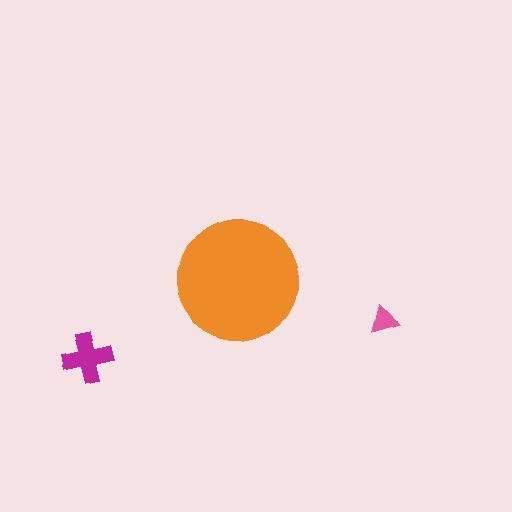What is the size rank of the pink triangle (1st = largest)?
3rd.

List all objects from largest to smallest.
The orange circle, the magenta cross, the pink triangle.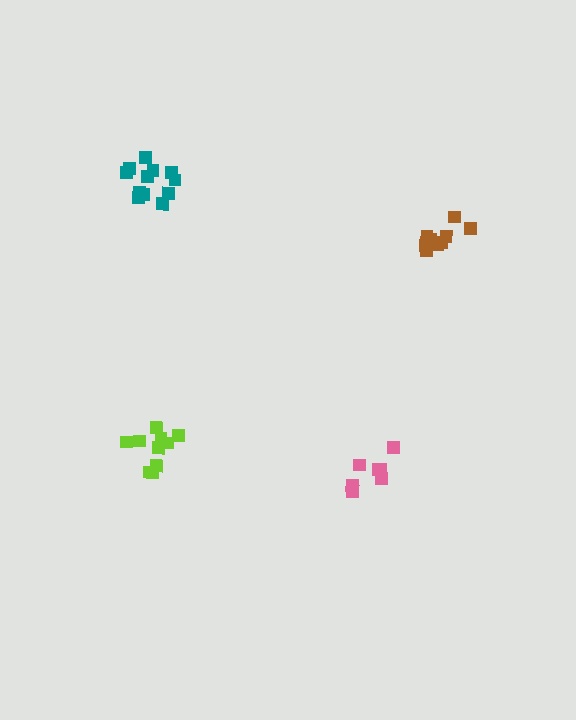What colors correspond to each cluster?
The clusters are colored: pink, lime, teal, brown.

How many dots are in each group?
Group 1: 7 dots, Group 2: 10 dots, Group 3: 12 dots, Group 4: 9 dots (38 total).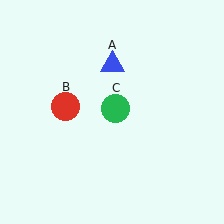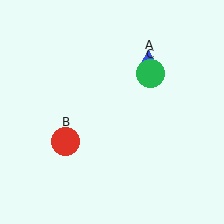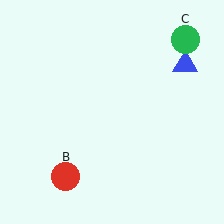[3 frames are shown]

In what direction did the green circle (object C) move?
The green circle (object C) moved up and to the right.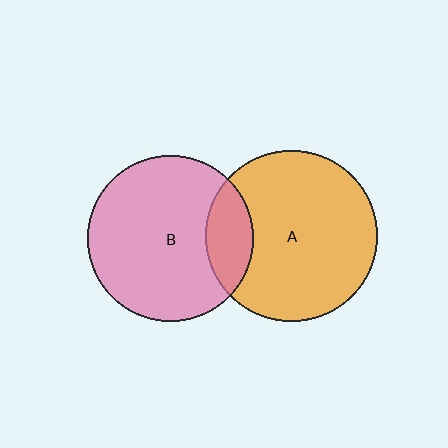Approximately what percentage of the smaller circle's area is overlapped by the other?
Approximately 20%.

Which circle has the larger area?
Circle A (orange).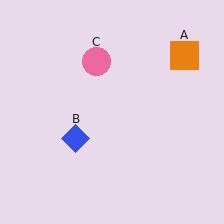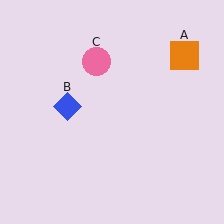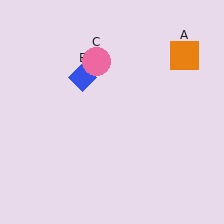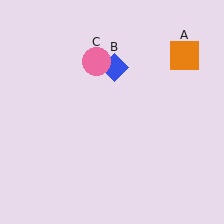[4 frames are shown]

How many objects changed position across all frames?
1 object changed position: blue diamond (object B).